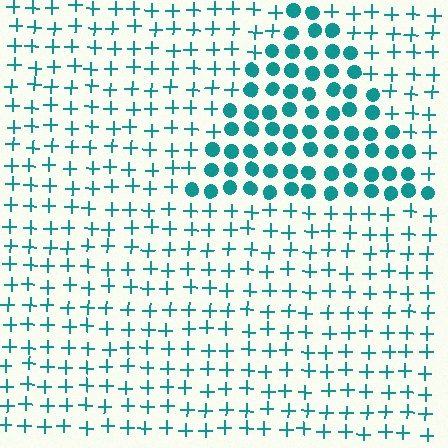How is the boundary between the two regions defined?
The boundary is defined by a change in element shape: circles inside vs. plus signs outside. All elements share the same color and spacing.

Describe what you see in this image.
The image is filled with small teal elements arranged in a uniform grid. A triangle-shaped region contains circles, while the surrounding area contains plus signs. The boundary is defined purely by the change in element shape.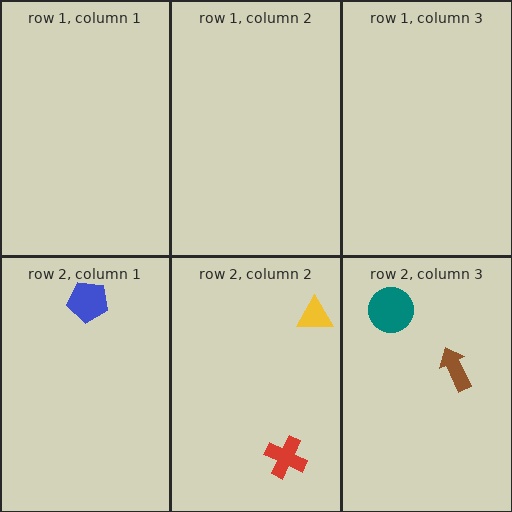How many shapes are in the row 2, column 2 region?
2.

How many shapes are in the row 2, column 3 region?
2.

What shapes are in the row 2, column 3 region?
The teal circle, the brown arrow.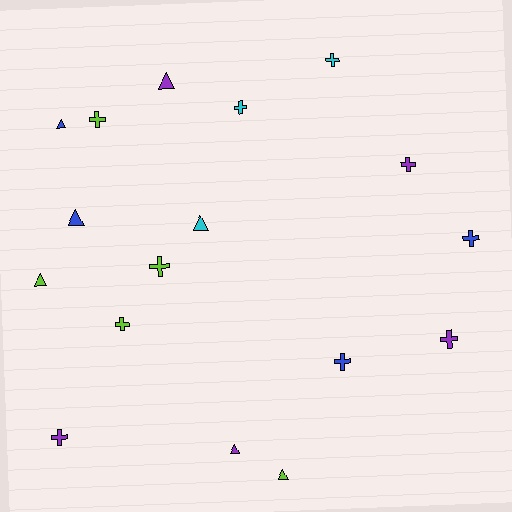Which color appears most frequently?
Purple, with 5 objects.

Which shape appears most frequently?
Cross, with 10 objects.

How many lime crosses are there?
There are 3 lime crosses.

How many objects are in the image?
There are 17 objects.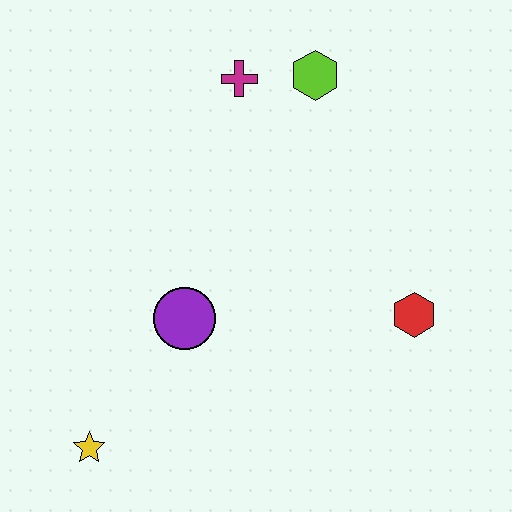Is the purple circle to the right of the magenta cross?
No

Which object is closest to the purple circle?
The yellow star is closest to the purple circle.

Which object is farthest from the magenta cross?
The yellow star is farthest from the magenta cross.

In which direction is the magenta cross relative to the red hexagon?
The magenta cross is above the red hexagon.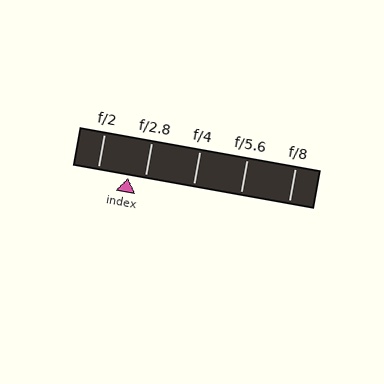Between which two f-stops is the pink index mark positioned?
The index mark is between f/2 and f/2.8.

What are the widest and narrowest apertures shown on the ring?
The widest aperture shown is f/2 and the narrowest is f/8.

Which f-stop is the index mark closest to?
The index mark is closest to f/2.8.